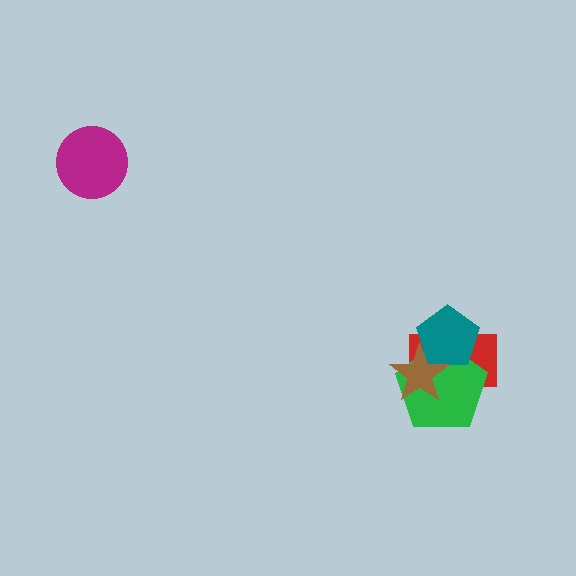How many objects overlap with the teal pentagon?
3 objects overlap with the teal pentagon.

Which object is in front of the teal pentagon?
The brown star is in front of the teal pentagon.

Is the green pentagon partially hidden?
Yes, it is partially covered by another shape.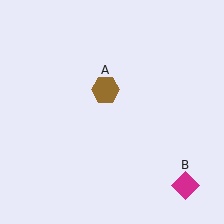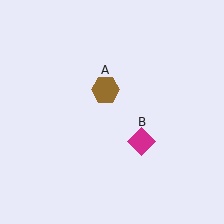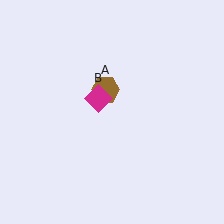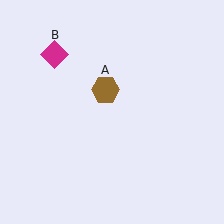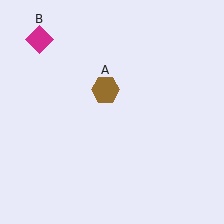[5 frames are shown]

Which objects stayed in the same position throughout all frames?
Brown hexagon (object A) remained stationary.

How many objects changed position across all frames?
1 object changed position: magenta diamond (object B).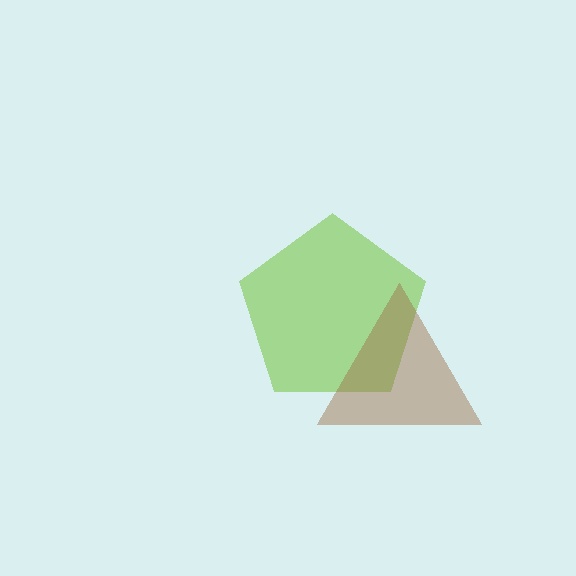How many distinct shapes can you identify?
There are 2 distinct shapes: a lime pentagon, a brown triangle.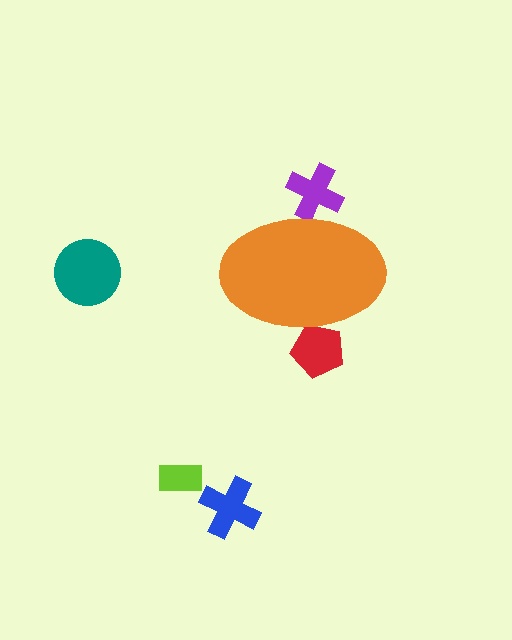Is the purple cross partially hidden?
Yes, the purple cross is partially hidden behind the orange ellipse.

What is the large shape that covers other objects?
An orange ellipse.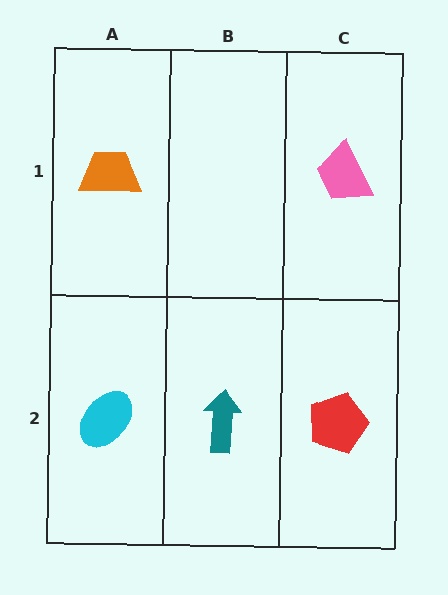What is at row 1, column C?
A pink trapezoid.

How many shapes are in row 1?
2 shapes.